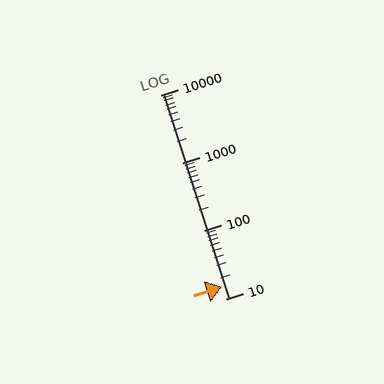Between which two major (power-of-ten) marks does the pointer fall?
The pointer is between 10 and 100.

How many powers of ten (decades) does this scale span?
The scale spans 3 decades, from 10 to 10000.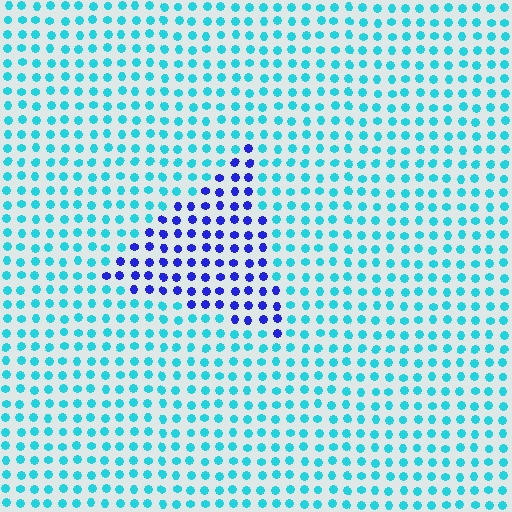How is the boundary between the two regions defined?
The boundary is defined purely by a slight shift in hue (about 56 degrees). Spacing, size, and orientation are identical on both sides.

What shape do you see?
I see a triangle.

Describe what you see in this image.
The image is filled with small cyan elements in a uniform arrangement. A triangle-shaped region is visible where the elements are tinted to a slightly different hue, forming a subtle color boundary.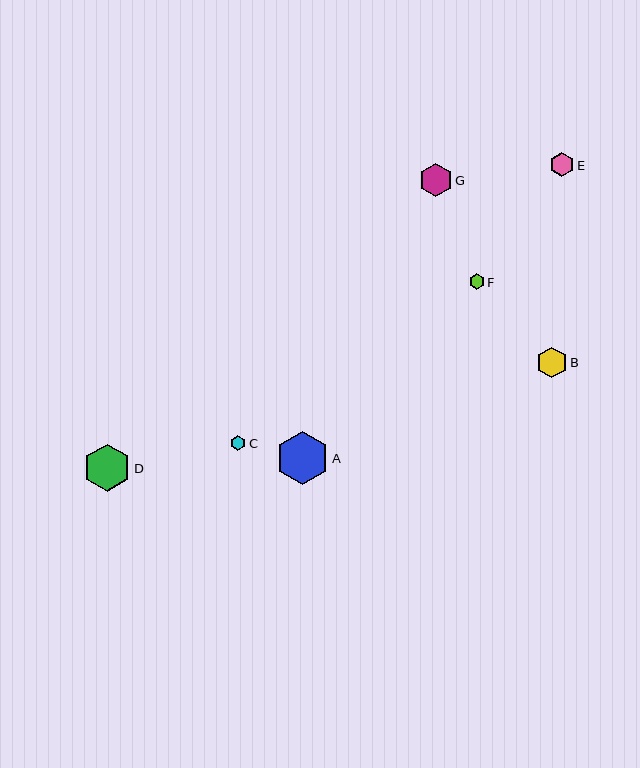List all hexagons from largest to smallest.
From largest to smallest: A, D, G, B, E, F, C.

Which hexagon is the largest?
Hexagon A is the largest with a size of approximately 53 pixels.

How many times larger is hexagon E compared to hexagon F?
Hexagon E is approximately 1.6 times the size of hexagon F.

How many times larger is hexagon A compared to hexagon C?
Hexagon A is approximately 3.5 times the size of hexagon C.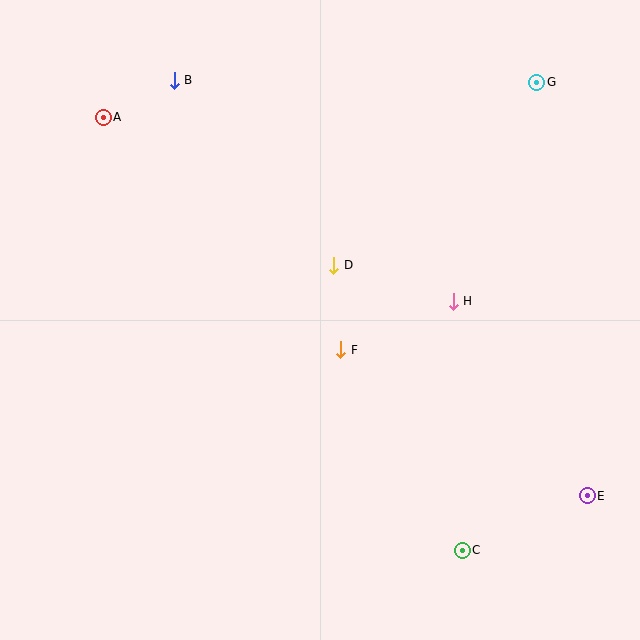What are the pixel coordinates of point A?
Point A is at (103, 117).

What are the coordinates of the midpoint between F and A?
The midpoint between F and A is at (222, 234).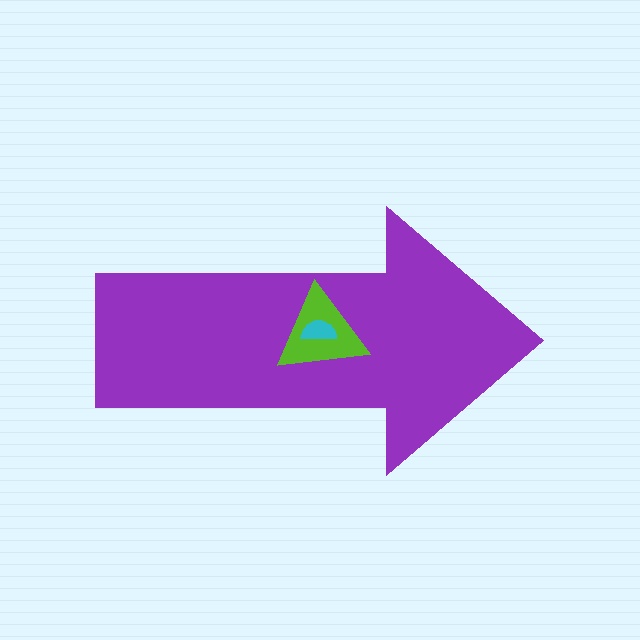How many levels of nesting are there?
3.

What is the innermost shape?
The cyan semicircle.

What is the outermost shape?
The purple arrow.